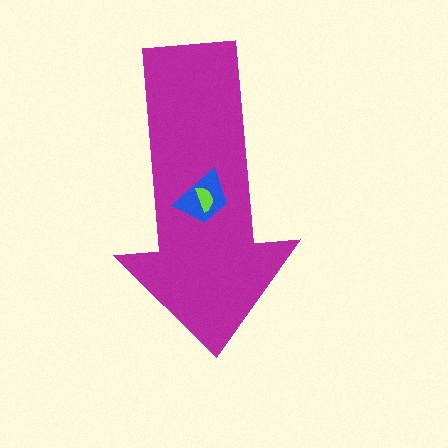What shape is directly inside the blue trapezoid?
The lime semicircle.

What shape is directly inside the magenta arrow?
The blue trapezoid.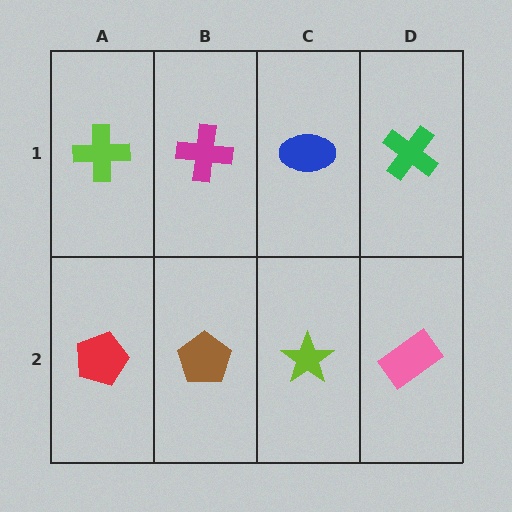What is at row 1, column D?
A green cross.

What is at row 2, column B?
A brown pentagon.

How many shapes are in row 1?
4 shapes.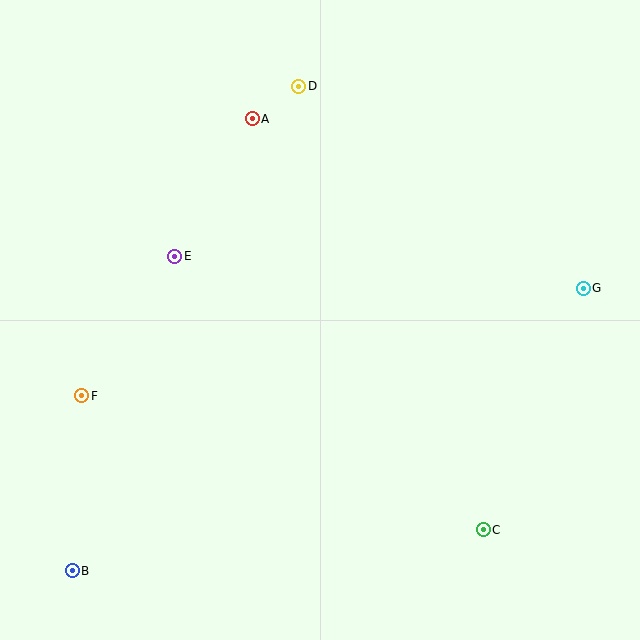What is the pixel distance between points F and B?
The distance between F and B is 176 pixels.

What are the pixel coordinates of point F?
Point F is at (82, 396).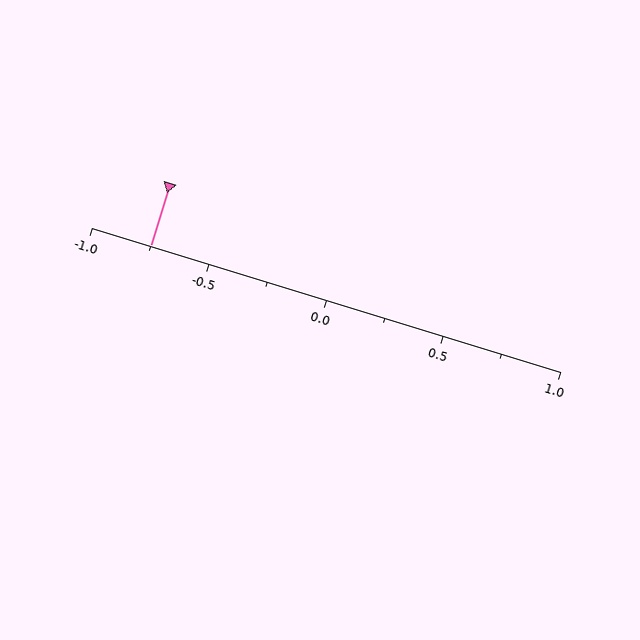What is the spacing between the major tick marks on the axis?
The major ticks are spaced 0.5 apart.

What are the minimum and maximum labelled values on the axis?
The axis runs from -1.0 to 1.0.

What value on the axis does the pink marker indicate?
The marker indicates approximately -0.75.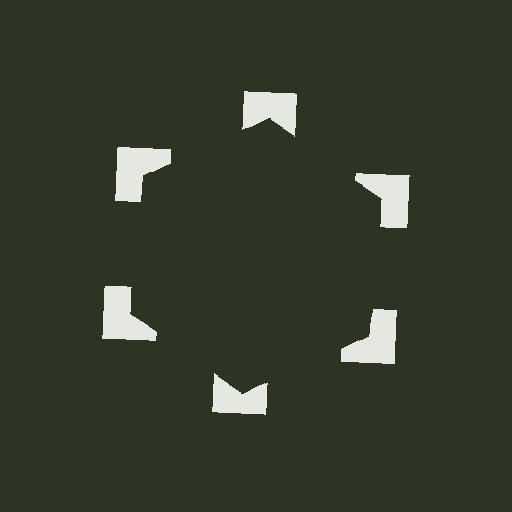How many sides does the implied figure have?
6 sides.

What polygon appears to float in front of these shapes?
An illusory hexagon — its edges are inferred from the aligned wedge cuts in the notched squares, not physically drawn.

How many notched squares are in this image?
There are 6 — one at each vertex of the illusory hexagon.